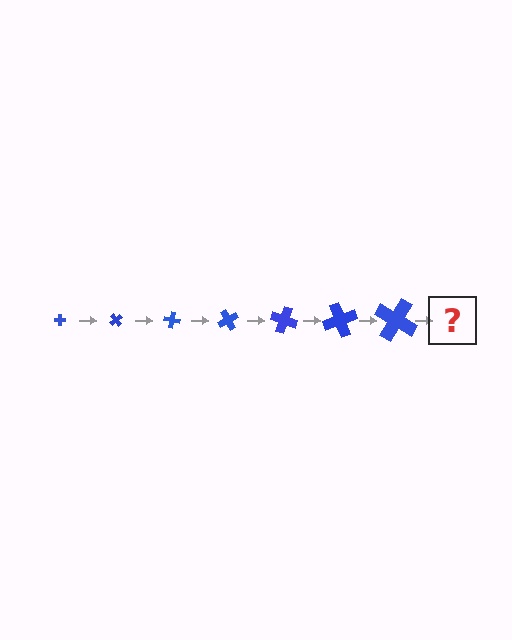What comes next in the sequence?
The next element should be a cross, larger than the previous one and rotated 350 degrees from the start.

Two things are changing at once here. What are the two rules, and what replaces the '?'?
The two rules are that the cross grows larger each step and it rotates 50 degrees each step. The '?' should be a cross, larger than the previous one and rotated 350 degrees from the start.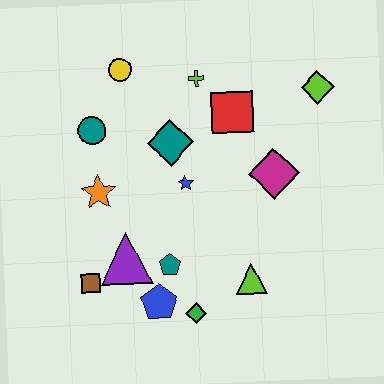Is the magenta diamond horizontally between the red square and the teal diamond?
No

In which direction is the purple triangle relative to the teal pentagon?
The purple triangle is to the left of the teal pentagon.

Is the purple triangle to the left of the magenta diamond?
Yes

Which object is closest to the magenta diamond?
The red square is closest to the magenta diamond.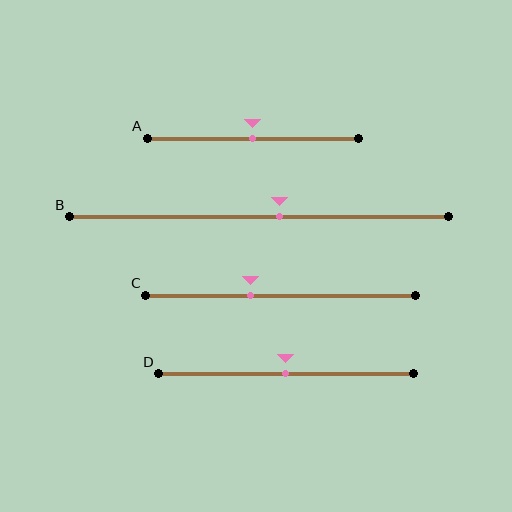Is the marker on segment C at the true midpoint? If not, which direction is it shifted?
No, the marker on segment C is shifted to the left by about 11% of the segment length.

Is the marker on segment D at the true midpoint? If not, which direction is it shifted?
Yes, the marker on segment D is at the true midpoint.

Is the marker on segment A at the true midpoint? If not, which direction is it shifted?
Yes, the marker on segment A is at the true midpoint.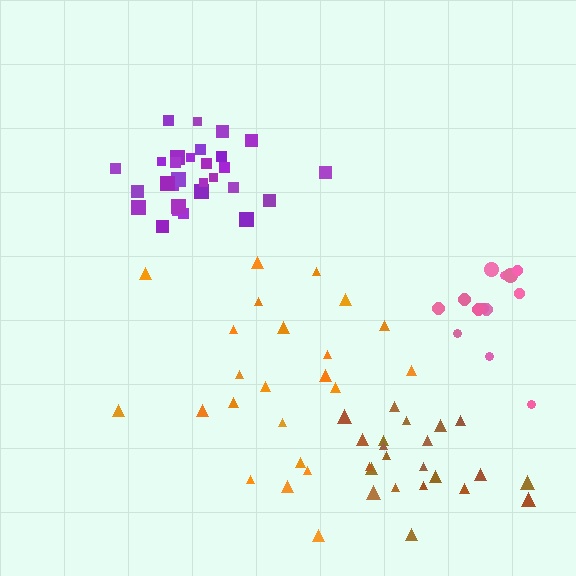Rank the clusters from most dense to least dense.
purple, brown, pink, orange.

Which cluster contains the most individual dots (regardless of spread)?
Purple (29).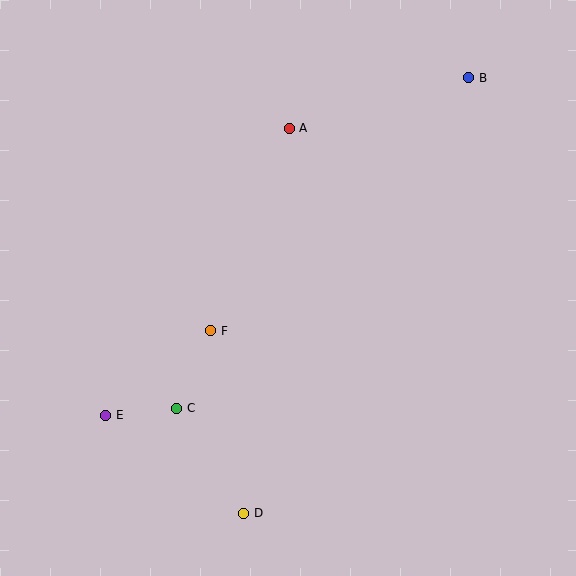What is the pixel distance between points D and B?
The distance between D and B is 490 pixels.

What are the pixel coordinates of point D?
Point D is at (244, 513).